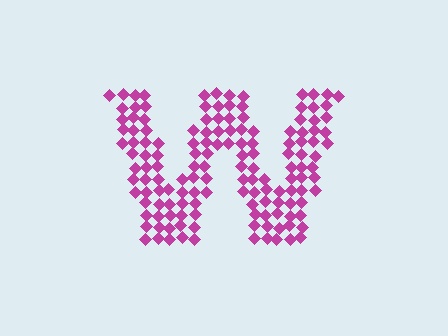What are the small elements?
The small elements are diamonds.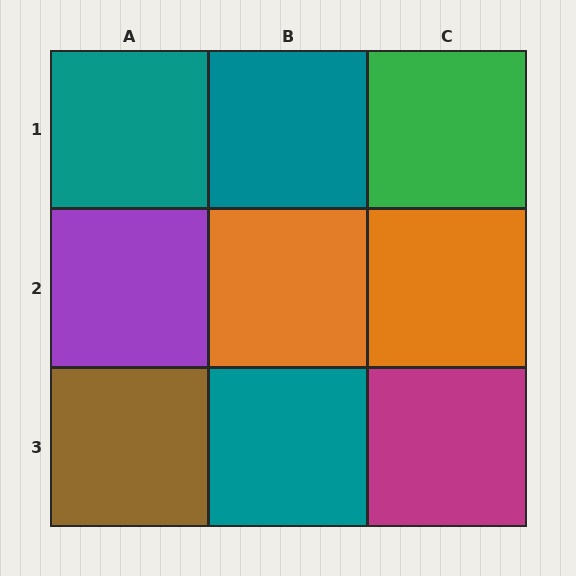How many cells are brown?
1 cell is brown.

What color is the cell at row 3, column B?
Teal.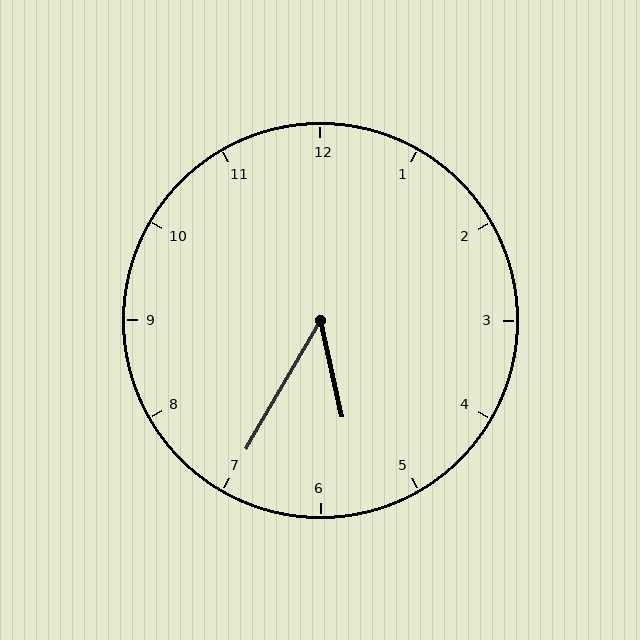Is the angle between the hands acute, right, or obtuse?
It is acute.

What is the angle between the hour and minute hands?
Approximately 42 degrees.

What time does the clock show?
5:35.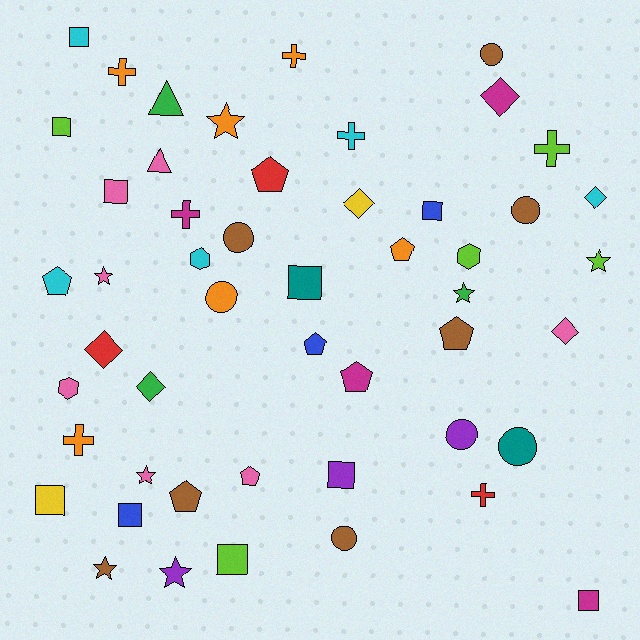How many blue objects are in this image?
There are 3 blue objects.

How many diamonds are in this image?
There are 6 diamonds.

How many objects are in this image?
There are 50 objects.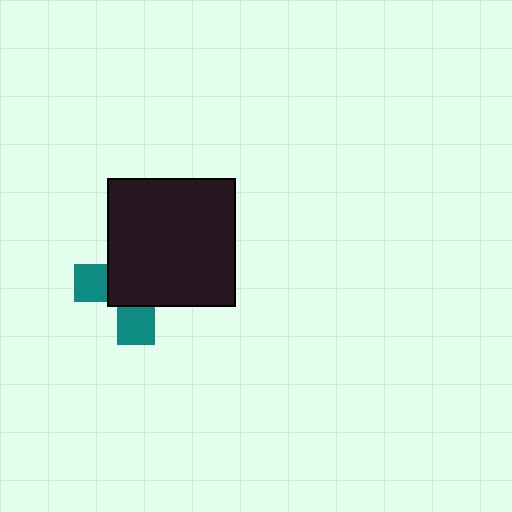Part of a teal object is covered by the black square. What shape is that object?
It is a cross.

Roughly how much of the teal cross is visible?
A small part of it is visible (roughly 34%).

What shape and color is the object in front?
The object in front is a black square.